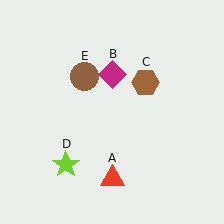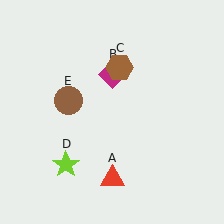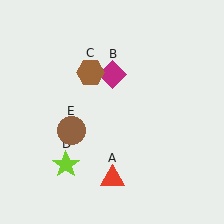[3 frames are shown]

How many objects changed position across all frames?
2 objects changed position: brown hexagon (object C), brown circle (object E).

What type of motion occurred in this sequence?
The brown hexagon (object C), brown circle (object E) rotated counterclockwise around the center of the scene.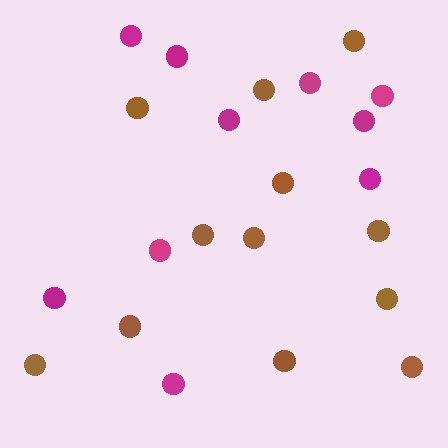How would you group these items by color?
There are 2 groups: one group of magenta circles (10) and one group of brown circles (12).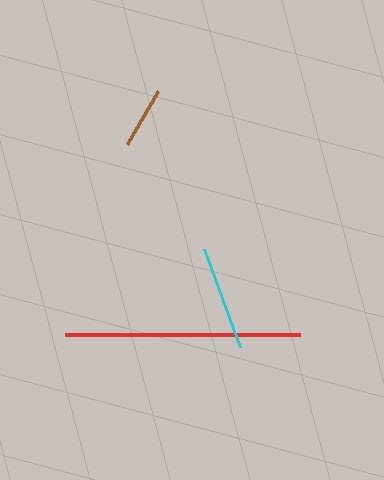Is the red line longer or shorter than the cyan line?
The red line is longer than the cyan line.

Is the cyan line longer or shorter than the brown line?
The cyan line is longer than the brown line.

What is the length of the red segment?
The red segment is approximately 235 pixels long.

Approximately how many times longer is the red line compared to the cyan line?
The red line is approximately 2.3 times the length of the cyan line.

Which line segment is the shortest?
The brown line is the shortest at approximately 62 pixels.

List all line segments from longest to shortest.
From longest to shortest: red, cyan, brown.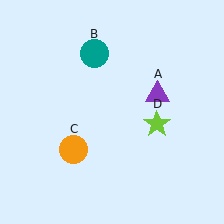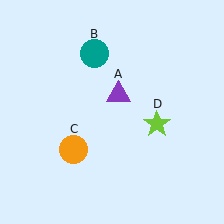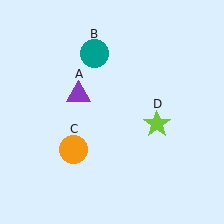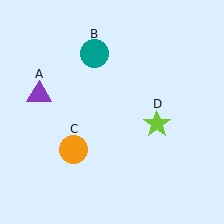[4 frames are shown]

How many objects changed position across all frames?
1 object changed position: purple triangle (object A).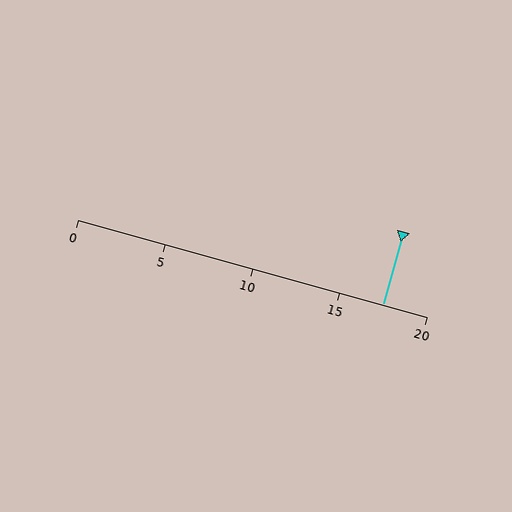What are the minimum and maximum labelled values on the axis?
The axis runs from 0 to 20.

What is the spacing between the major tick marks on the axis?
The major ticks are spaced 5 apart.